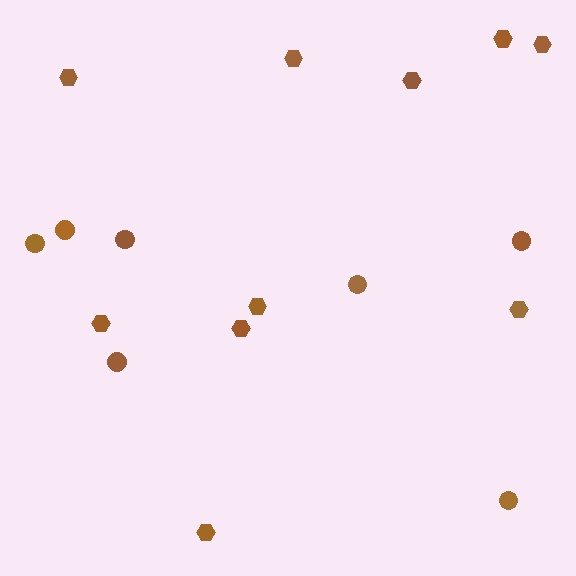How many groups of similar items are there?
There are 2 groups: one group of circles (7) and one group of hexagons (10).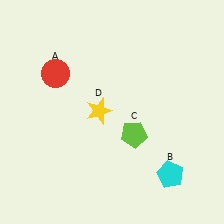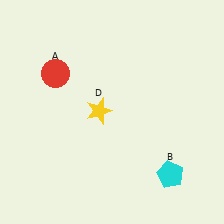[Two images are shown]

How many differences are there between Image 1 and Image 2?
There is 1 difference between the two images.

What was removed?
The lime pentagon (C) was removed in Image 2.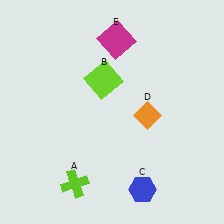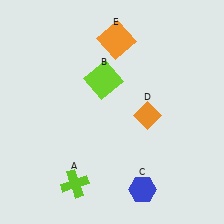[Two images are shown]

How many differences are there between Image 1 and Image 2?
There is 1 difference between the two images.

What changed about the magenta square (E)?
In Image 1, E is magenta. In Image 2, it changed to orange.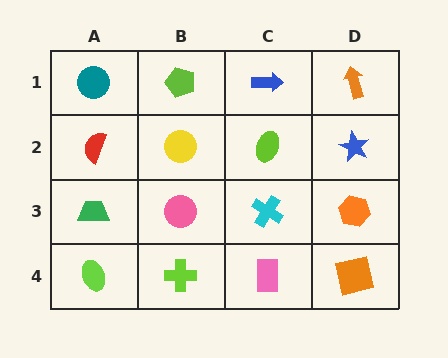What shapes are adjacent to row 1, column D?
A blue star (row 2, column D), a blue arrow (row 1, column C).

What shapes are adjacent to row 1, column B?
A yellow circle (row 2, column B), a teal circle (row 1, column A), a blue arrow (row 1, column C).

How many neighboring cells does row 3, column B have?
4.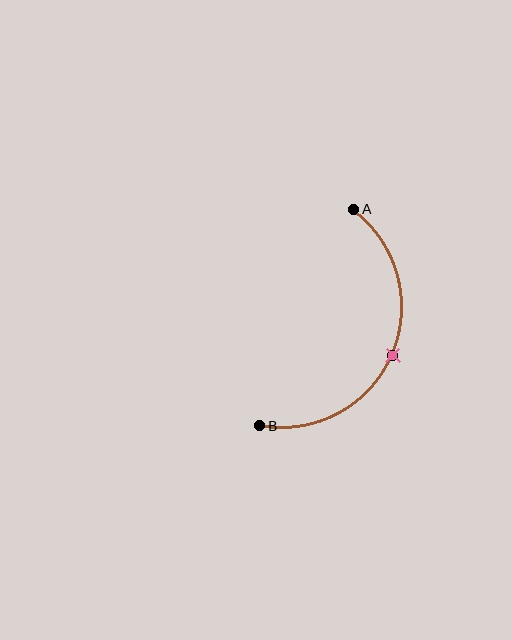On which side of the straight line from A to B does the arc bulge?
The arc bulges to the right of the straight line connecting A and B.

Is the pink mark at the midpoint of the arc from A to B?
Yes. The pink mark lies on the arc at equal arc-length from both A and B — it is the arc midpoint.